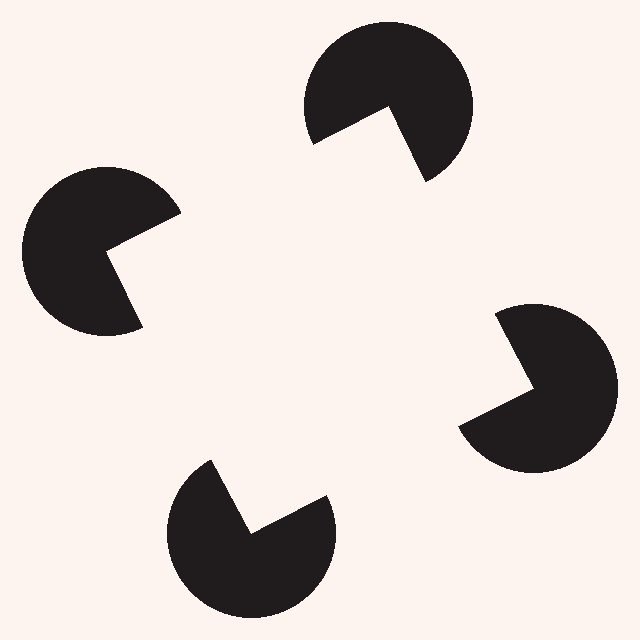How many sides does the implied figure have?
4 sides.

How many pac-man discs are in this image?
There are 4 — one at each vertex of the illusory square.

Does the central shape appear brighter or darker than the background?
It typically appears slightly brighter than the background, even though no actual brightness change is drawn.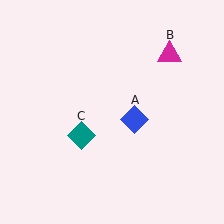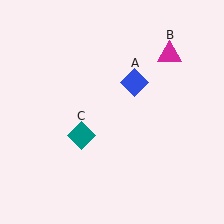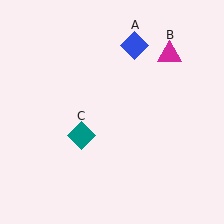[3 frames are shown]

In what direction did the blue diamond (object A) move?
The blue diamond (object A) moved up.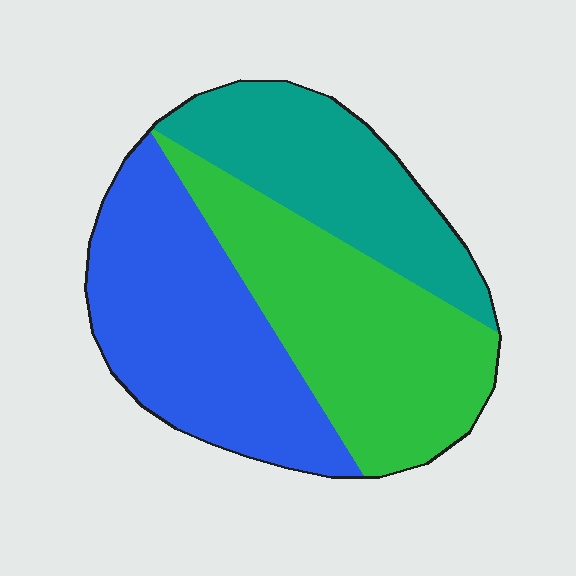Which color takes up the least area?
Teal, at roughly 25%.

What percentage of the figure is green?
Green covers roughly 35% of the figure.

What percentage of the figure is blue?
Blue covers about 35% of the figure.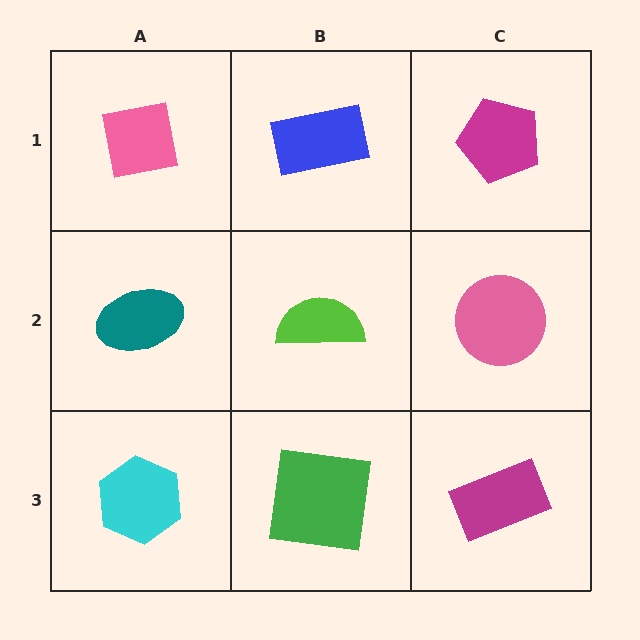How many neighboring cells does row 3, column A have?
2.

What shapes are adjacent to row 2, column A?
A pink square (row 1, column A), a cyan hexagon (row 3, column A), a lime semicircle (row 2, column B).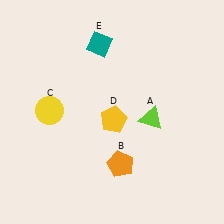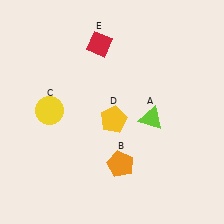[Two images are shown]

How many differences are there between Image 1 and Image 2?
There is 1 difference between the two images.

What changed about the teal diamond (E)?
In Image 1, E is teal. In Image 2, it changed to red.